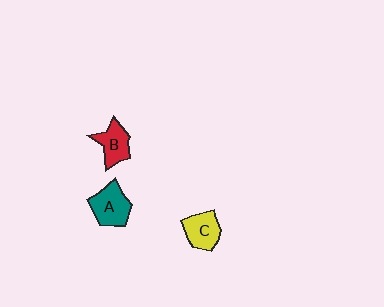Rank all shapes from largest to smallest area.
From largest to smallest: A (teal), C (yellow), B (red).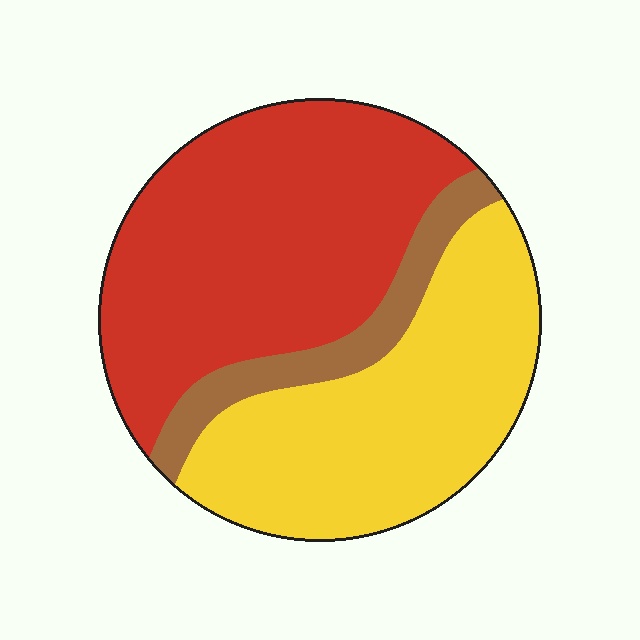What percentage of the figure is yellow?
Yellow takes up about two fifths (2/5) of the figure.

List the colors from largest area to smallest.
From largest to smallest: red, yellow, brown.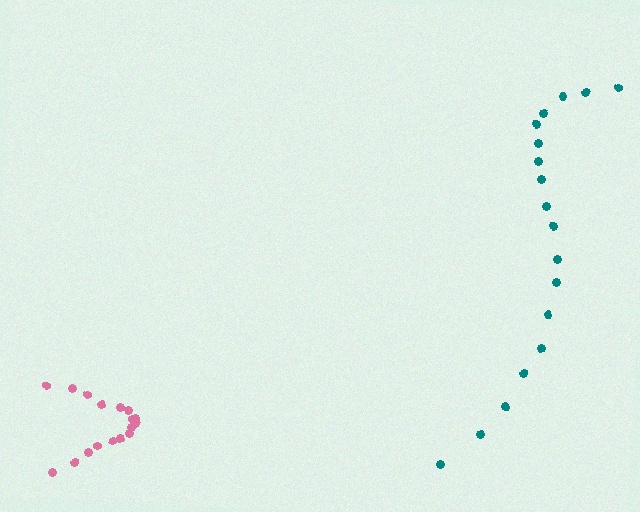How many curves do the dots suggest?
There are 2 distinct paths.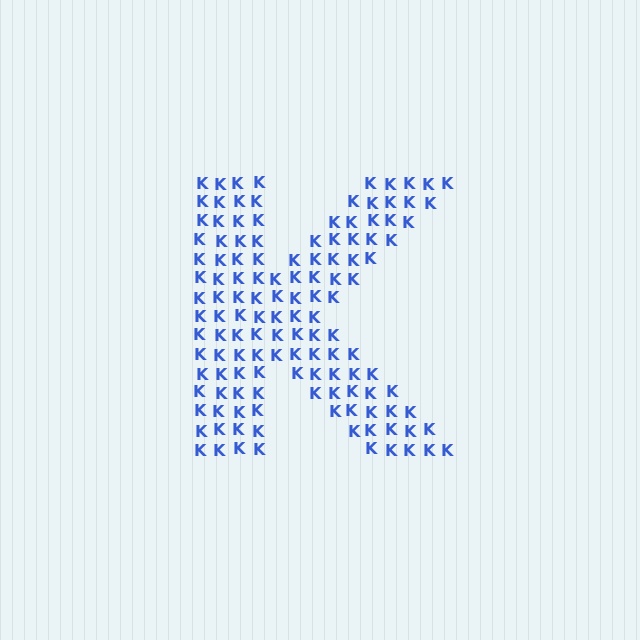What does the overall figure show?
The overall figure shows the letter K.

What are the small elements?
The small elements are letter K's.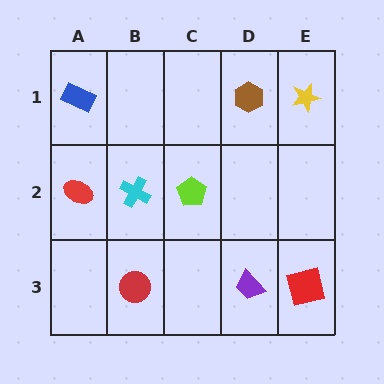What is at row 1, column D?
A brown hexagon.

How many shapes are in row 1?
3 shapes.